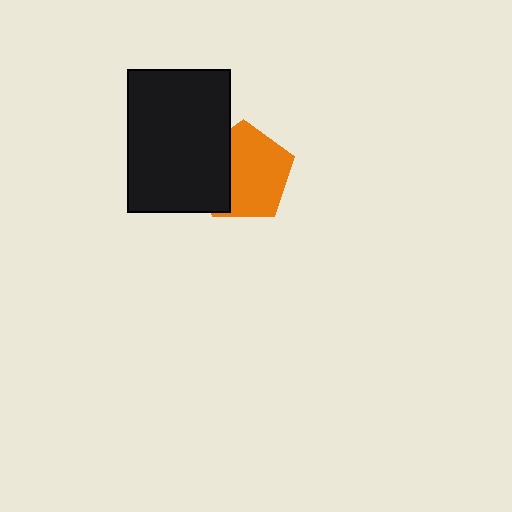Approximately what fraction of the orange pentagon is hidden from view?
Roughly 33% of the orange pentagon is hidden behind the black rectangle.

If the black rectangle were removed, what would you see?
You would see the complete orange pentagon.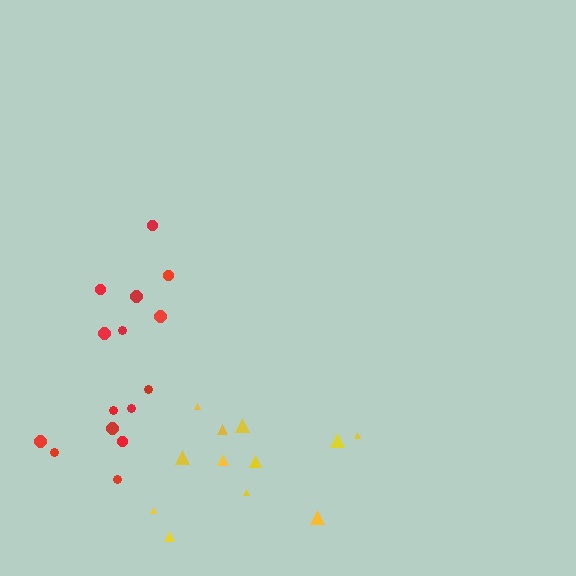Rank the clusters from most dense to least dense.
red, yellow.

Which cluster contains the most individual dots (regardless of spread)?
Red (15).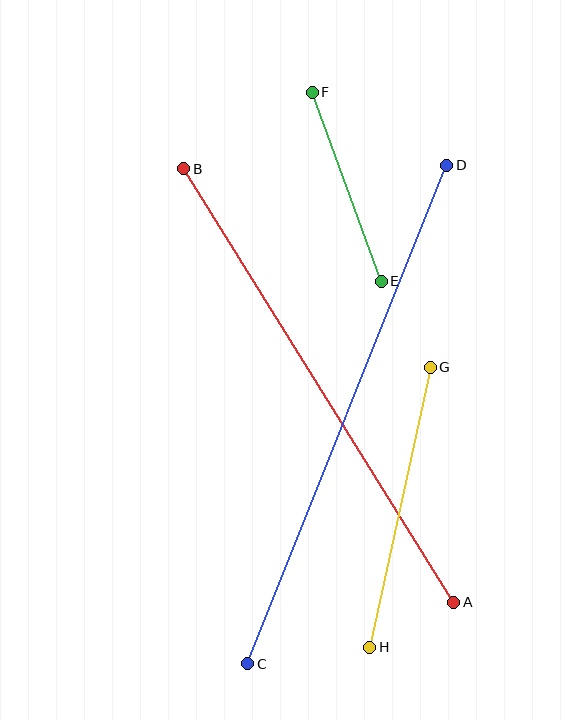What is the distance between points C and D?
The distance is approximately 537 pixels.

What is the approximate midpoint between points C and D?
The midpoint is at approximately (347, 415) pixels.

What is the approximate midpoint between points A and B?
The midpoint is at approximately (319, 385) pixels.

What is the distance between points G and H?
The distance is approximately 286 pixels.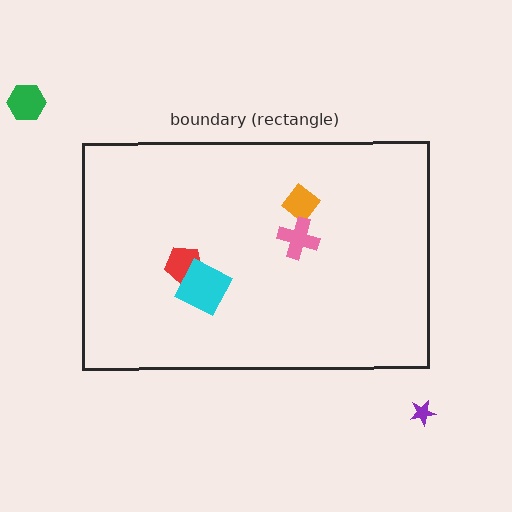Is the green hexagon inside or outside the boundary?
Outside.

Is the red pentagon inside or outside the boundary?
Inside.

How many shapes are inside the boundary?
4 inside, 2 outside.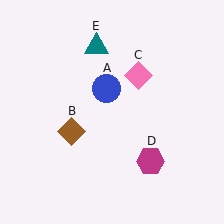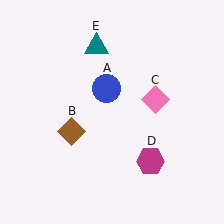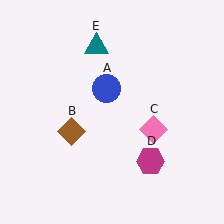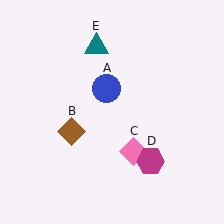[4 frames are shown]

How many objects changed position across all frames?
1 object changed position: pink diamond (object C).